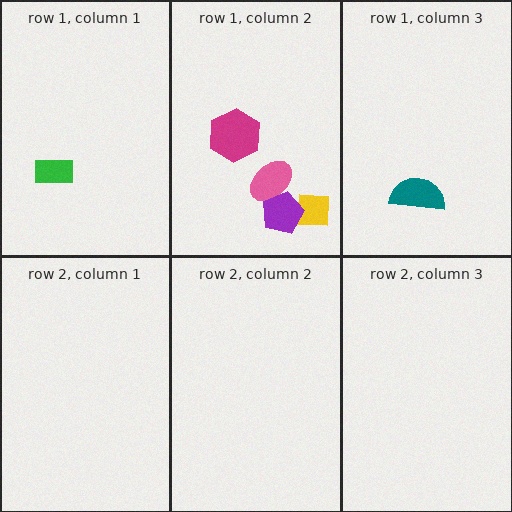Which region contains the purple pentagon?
The row 1, column 2 region.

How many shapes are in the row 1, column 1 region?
1.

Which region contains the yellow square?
The row 1, column 2 region.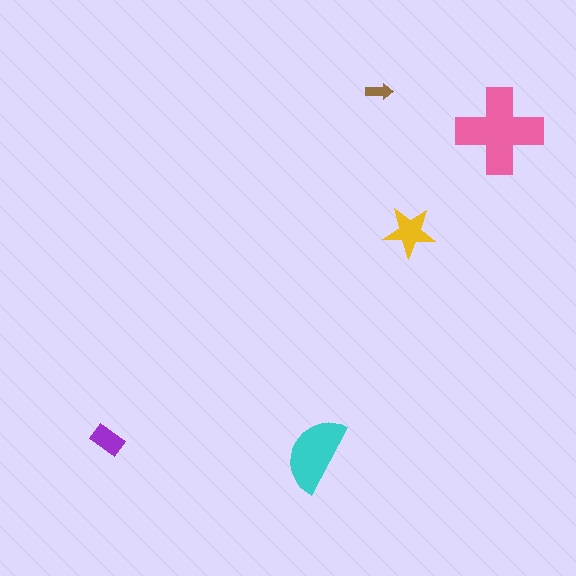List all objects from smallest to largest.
The brown arrow, the purple rectangle, the yellow star, the cyan semicircle, the pink cross.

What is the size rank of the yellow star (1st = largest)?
3rd.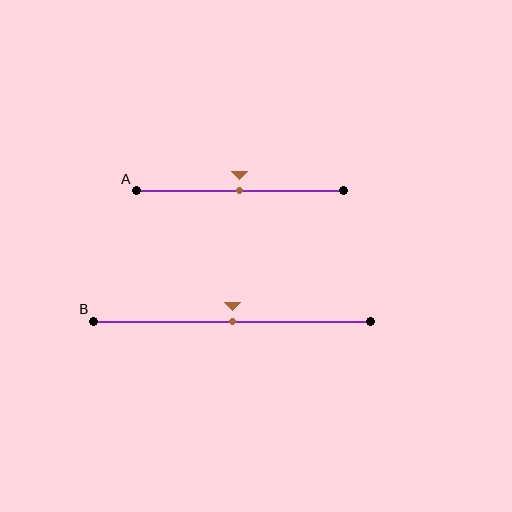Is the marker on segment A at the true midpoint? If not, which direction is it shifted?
Yes, the marker on segment A is at the true midpoint.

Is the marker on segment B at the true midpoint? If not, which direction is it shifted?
Yes, the marker on segment B is at the true midpoint.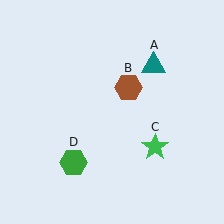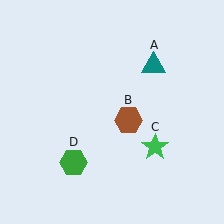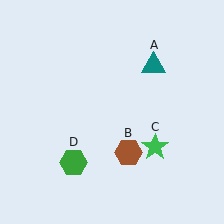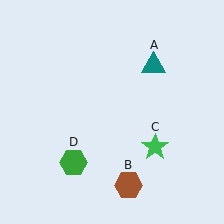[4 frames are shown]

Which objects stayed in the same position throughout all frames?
Teal triangle (object A) and green star (object C) and green hexagon (object D) remained stationary.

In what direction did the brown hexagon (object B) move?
The brown hexagon (object B) moved down.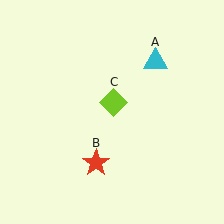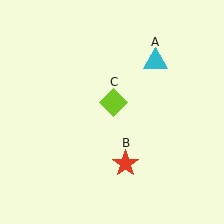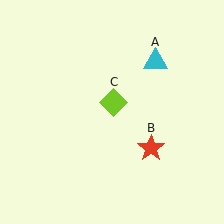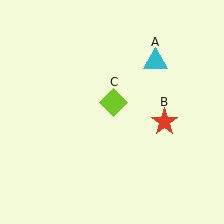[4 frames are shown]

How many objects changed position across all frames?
1 object changed position: red star (object B).